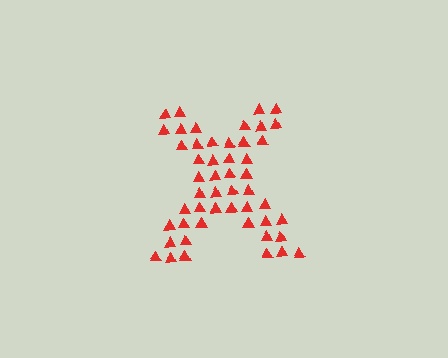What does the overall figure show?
The overall figure shows the letter X.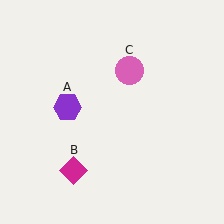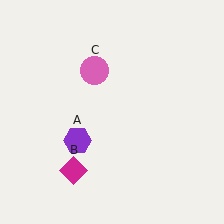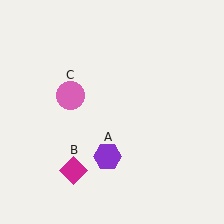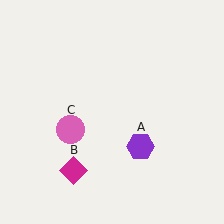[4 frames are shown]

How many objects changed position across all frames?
2 objects changed position: purple hexagon (object A), pink circle (object C).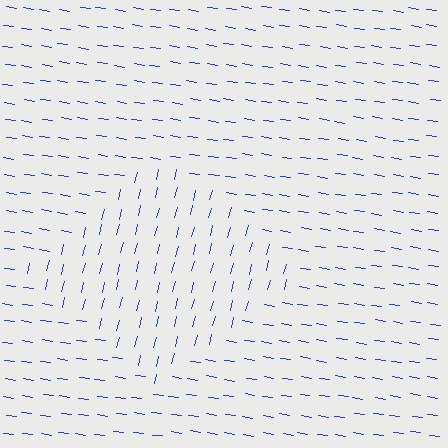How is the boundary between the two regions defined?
The boundary is defined purely by a change in line orientation (approximately 84 degrees difference). All lines are the same color and thickness.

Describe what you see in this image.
The image is filled with small blue line segments. A diamond region in the image has lines oriented differently from the surrounding lines, creating a visible texture boundary.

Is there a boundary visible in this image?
Yes, there is a texture boundary formed by a change in line orientation.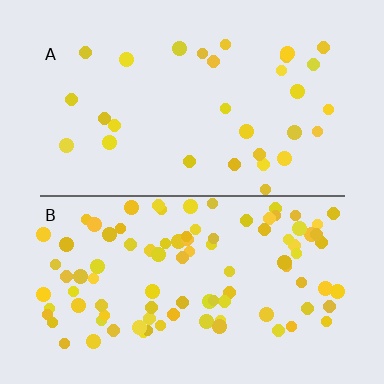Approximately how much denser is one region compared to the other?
Approximately 3.1× — region B over region A.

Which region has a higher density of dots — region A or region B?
B (the bottom).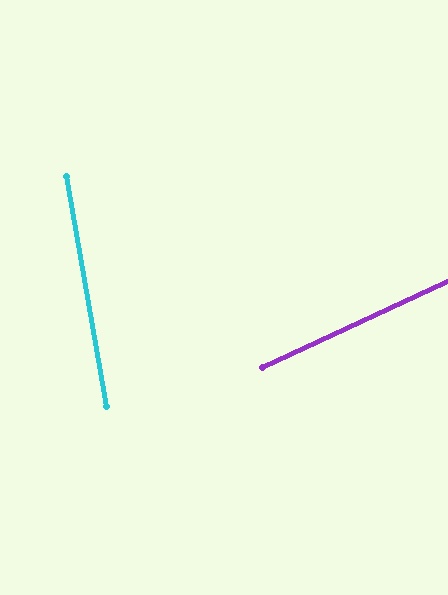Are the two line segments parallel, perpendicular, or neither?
Neither parallel nor perpendicular — they differ by about 75°.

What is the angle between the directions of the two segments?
Approximately 75 degrees.